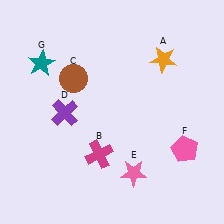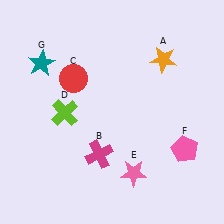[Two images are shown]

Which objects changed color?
C changed from brown to red. D changed from purple to lime.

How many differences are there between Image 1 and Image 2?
There are 2 differences between the two images.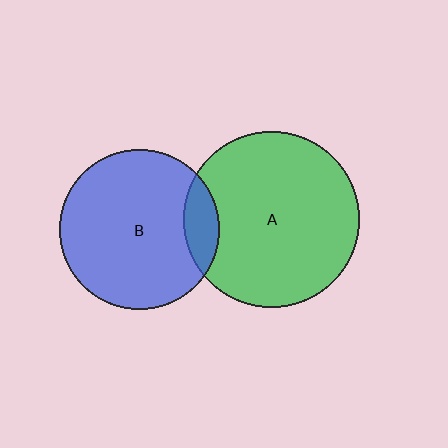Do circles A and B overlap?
Yes.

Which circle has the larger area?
Circle A (green).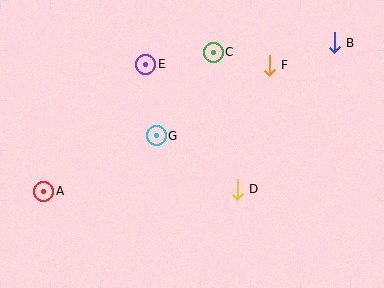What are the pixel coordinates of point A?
Point A is at (43, 191).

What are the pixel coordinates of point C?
Point C is at (213, 52).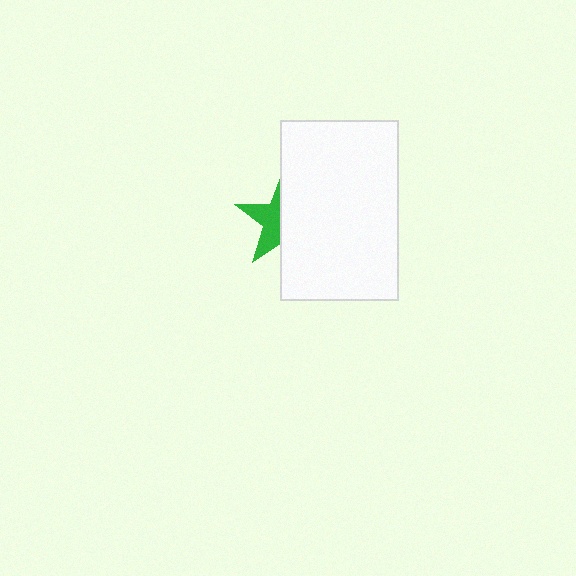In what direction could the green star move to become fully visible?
The green star could move left. That would shift it out from behind the white rectangle entirely.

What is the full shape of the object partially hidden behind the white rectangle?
The partially hidden object is a green star.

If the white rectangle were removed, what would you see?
You would see the complete green star.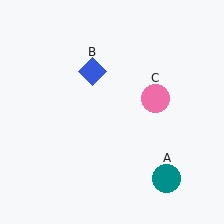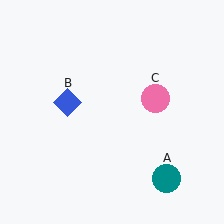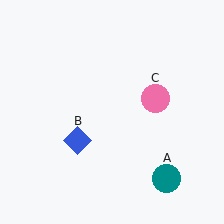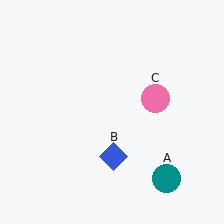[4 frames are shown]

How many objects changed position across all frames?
1 object changed position: blue diamond (object B).